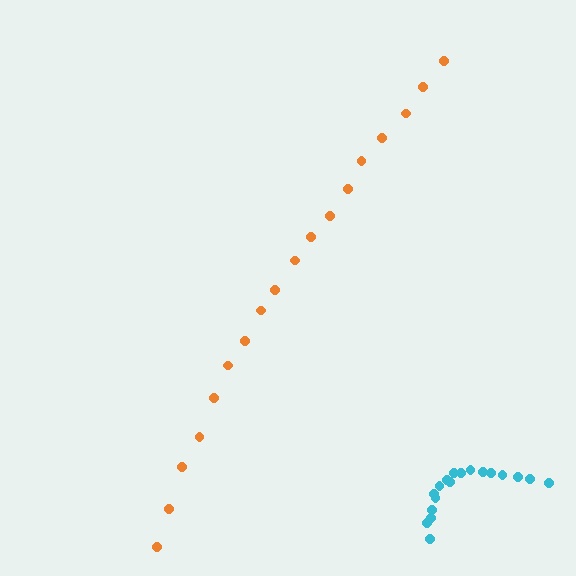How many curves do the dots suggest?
There are 2 distinct paths.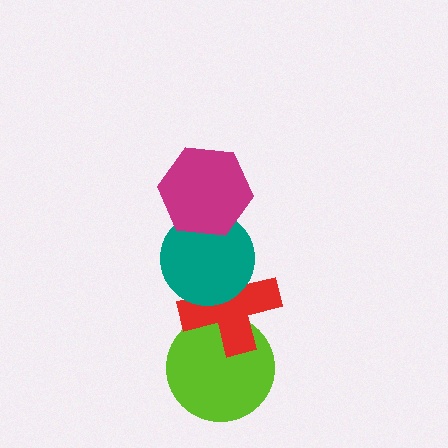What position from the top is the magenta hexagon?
The magenta hexagon is 1st from the top.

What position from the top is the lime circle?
The lime circle is 4th from the top.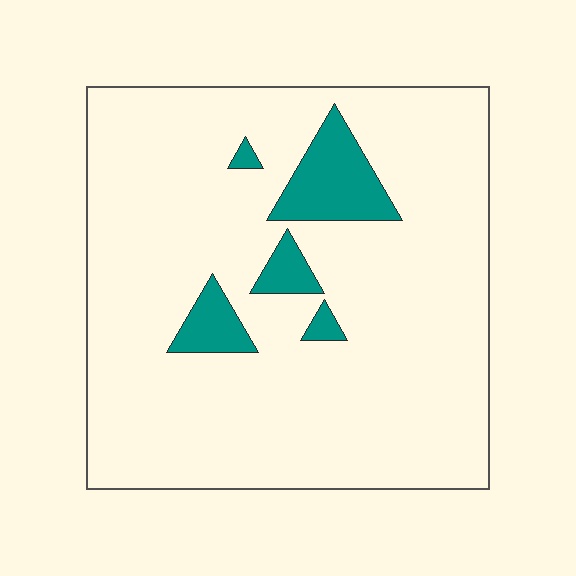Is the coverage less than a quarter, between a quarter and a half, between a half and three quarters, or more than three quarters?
Less than a quarter.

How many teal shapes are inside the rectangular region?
5.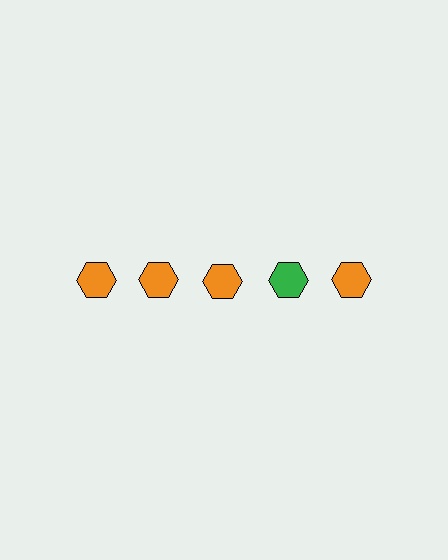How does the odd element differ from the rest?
It has a different color: green instead of orange.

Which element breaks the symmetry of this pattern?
The green hexagon in the top row, second from right column breaks the symmetry. All other shapes are orange hexagons.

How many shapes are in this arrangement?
There are 5 shapes arranged in a grid pattern.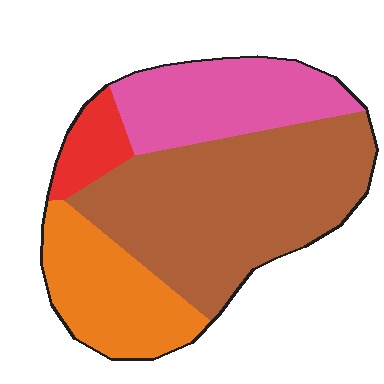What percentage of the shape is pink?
Pink covers roughly 25% of the shape.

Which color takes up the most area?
Brown, at roughly 50%.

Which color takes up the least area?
Red, at roughly 5%.